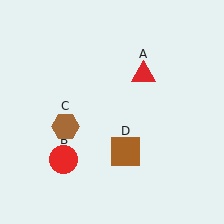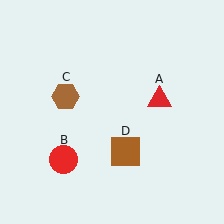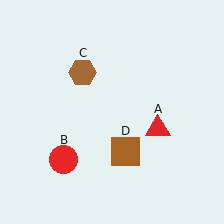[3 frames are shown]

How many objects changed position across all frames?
2 objects changed position: red triangle (object A), brown hexagon (object C).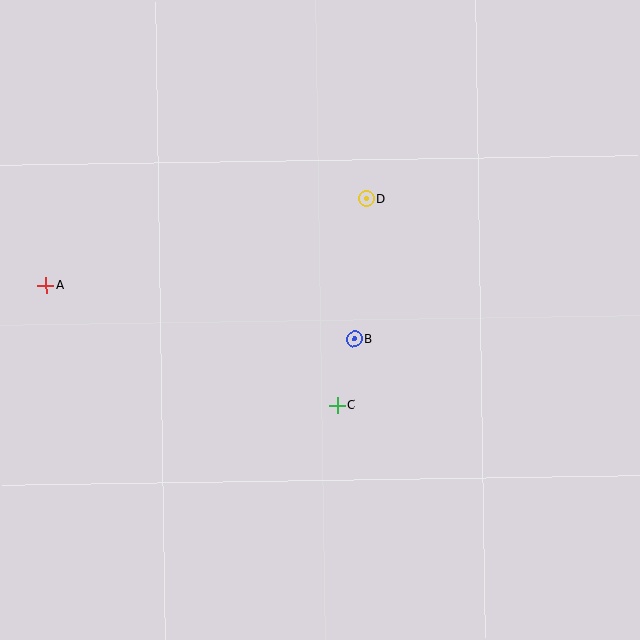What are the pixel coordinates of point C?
Point C is at (338, 405).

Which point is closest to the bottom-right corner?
Point C is closest to the bottom-right corner.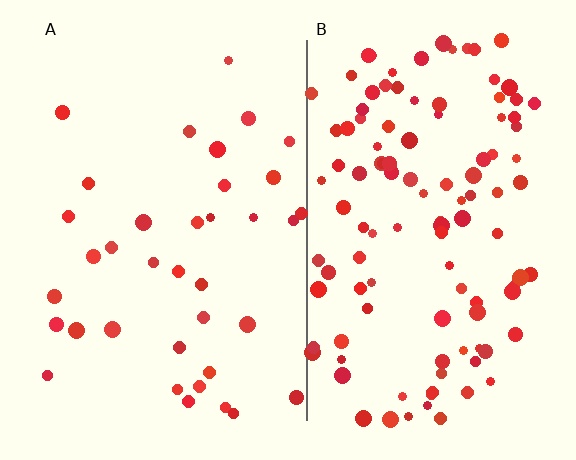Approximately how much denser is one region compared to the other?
Approximately 3.2× — region B over region A.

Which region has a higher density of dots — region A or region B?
B (the right).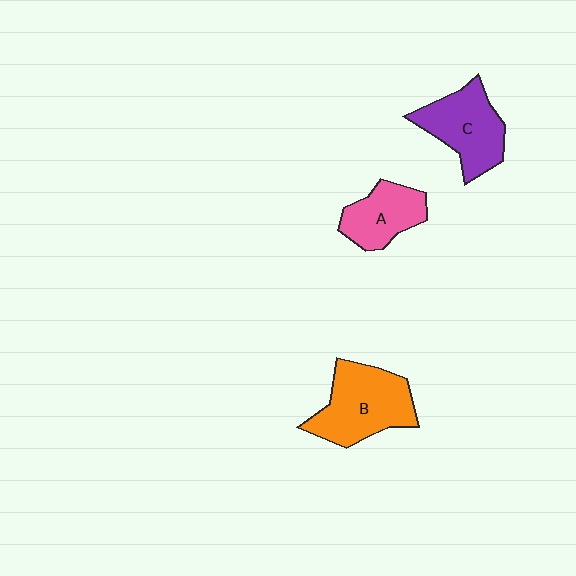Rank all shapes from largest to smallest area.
From largest to smallest: B (orange), C (purple), A (pink).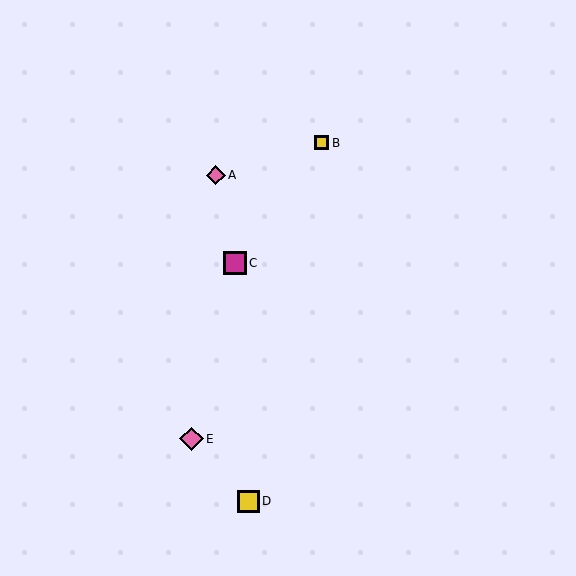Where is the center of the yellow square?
The center of the yellow square is at (248, 501).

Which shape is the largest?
The pink diamond (labeled E) is the largest.